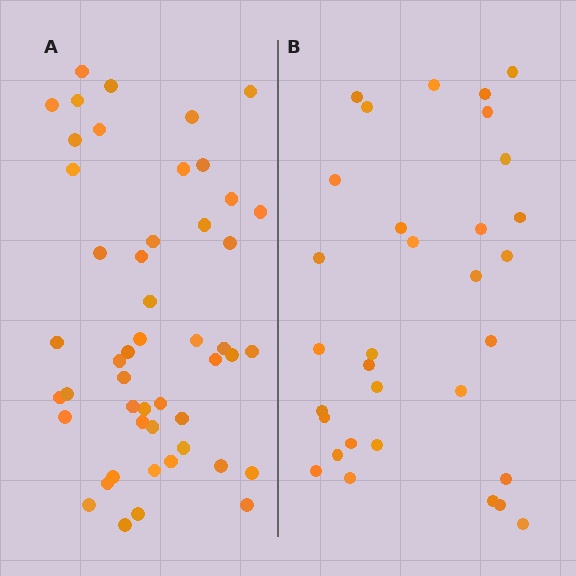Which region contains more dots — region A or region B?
Region A (the left region) has more dots.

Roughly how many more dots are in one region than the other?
Region A has approximately 15 more dots than region B.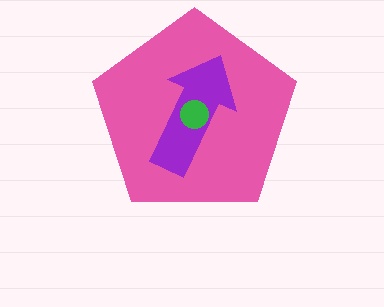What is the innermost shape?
The green circle.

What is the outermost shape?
The pink pentagon.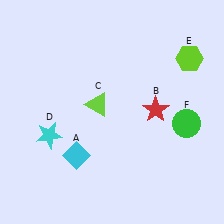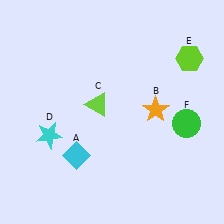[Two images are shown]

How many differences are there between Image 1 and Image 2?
There is 1 difference between the two images.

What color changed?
The star (B) changed from red in Image 1 to orange in Image 2.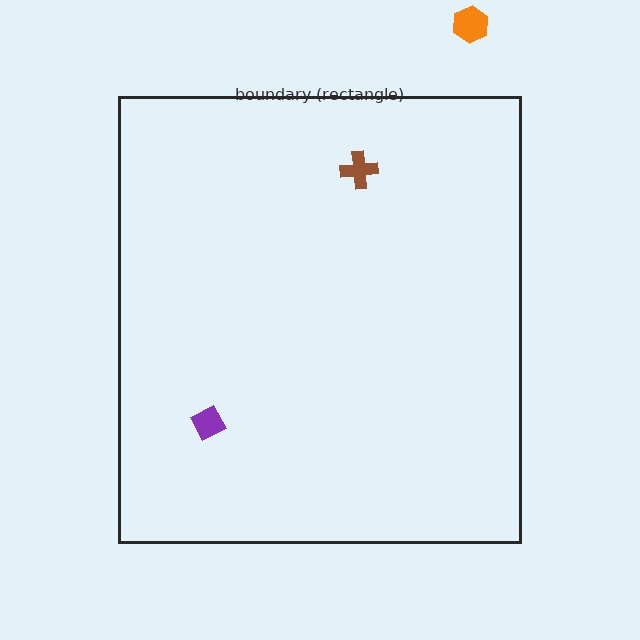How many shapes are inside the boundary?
2 inside, 1 outside.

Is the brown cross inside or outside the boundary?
Inside.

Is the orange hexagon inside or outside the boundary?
Outside.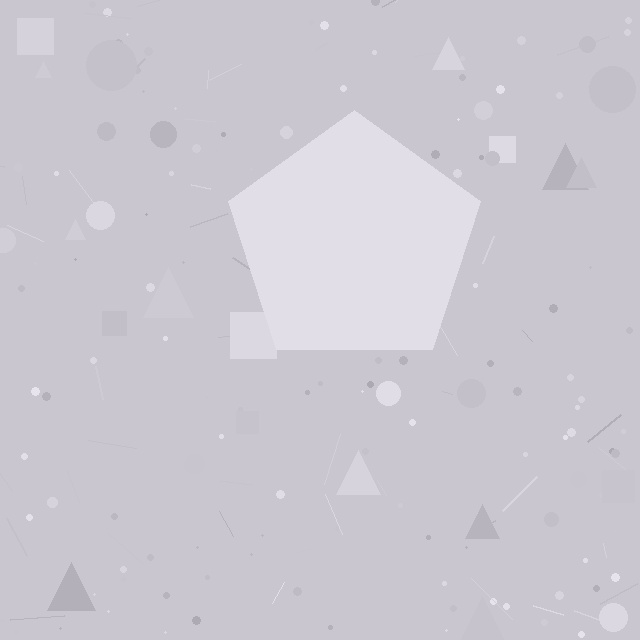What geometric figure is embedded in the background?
A pentagon is embedded in the background.